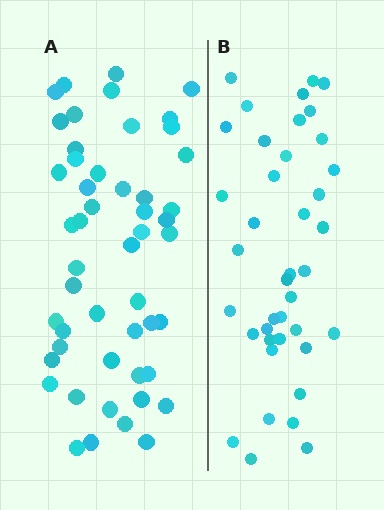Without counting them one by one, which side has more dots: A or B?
Region A (the left region) has more dots.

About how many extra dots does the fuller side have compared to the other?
Region A has roughly 10 or so more dots than region B.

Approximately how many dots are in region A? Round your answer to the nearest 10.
About 50 dots.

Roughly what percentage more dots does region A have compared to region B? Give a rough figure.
About 25% more.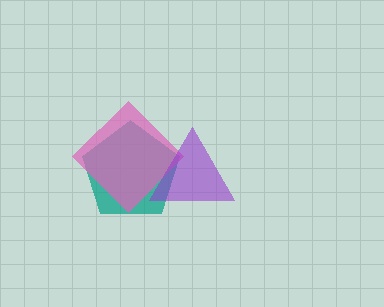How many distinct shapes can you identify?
There are 3 distinct shapes: a teal pentagon, a pink diamond, a purple triangle.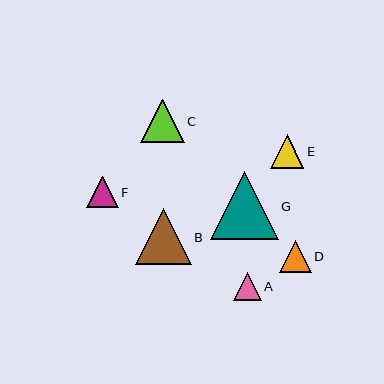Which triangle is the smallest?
Triangle A is the smallest with a size of approximately 27 pixels.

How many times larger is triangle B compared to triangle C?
Triangle B is approximately 1.3 times the size of triangle C.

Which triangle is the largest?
Triangle G is the largest with a size of approximately 68 pixels.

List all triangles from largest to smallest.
From largest to smallest: G, B, C, E, D, F, A.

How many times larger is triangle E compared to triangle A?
Triangle E is approximately 1.2 times the size of triangle A.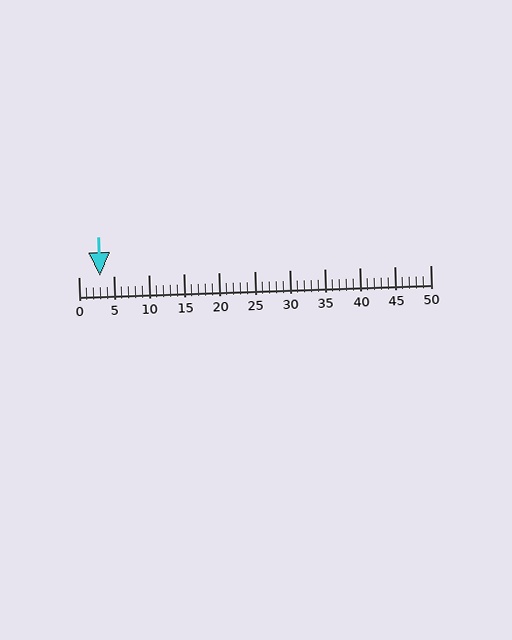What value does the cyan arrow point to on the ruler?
The cyan arrow points to approximately 3.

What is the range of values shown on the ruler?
The ruler shows values from 0 to 50.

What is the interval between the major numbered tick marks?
The major tick marks are spaced 5 units apart.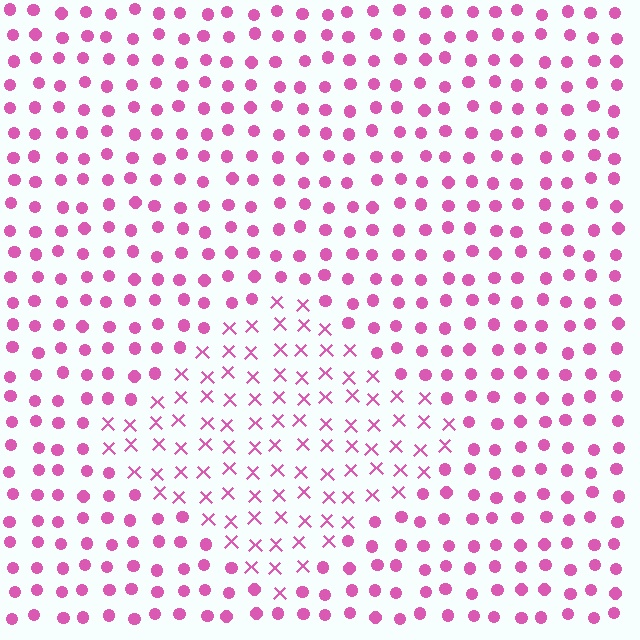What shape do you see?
I see a diamond.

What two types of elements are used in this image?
The image uses X marks inside the diamond region and circles outside it.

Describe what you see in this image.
The image is filled with small pink elements arranged in a uniform grid. A diamond-shaped region contains X marks, while the surrounding area contains circles. The boundary is defined purely by the change in element shape.